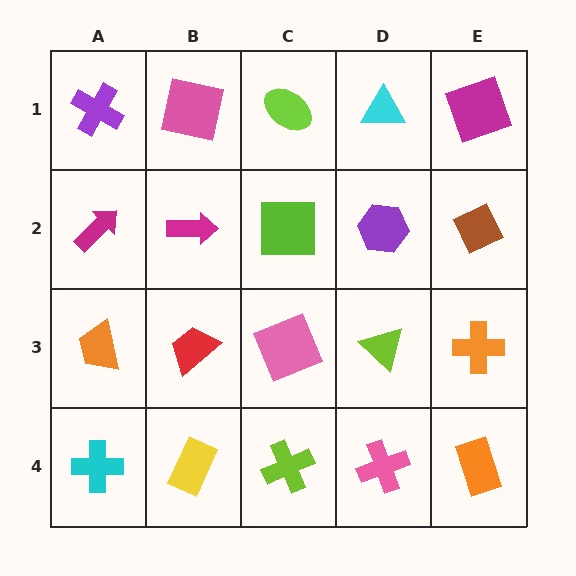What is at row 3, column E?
An orange cross.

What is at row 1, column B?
A pink square.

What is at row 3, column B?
A red trapezoid.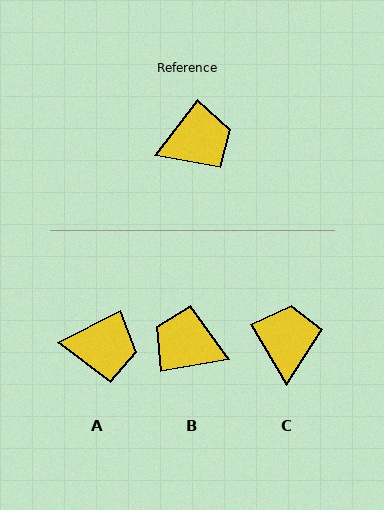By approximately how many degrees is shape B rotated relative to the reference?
Approximately 137 degrees counter-clockwise.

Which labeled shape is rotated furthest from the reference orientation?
B, about 137 degrees away.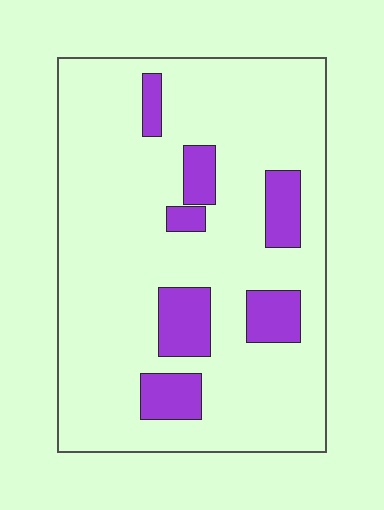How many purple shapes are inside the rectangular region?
7.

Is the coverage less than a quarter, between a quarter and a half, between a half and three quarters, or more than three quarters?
Less than a quarter.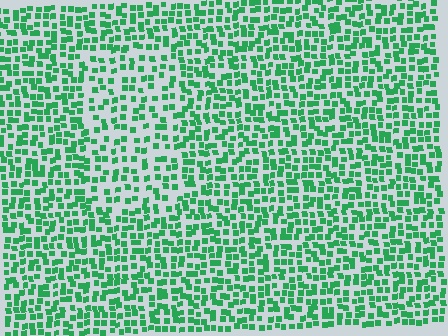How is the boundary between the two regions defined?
The boundary is defined by a change in element density (approximately 1.6x ratio). All elements are the same color, size, and shape.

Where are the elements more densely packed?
The elements are more densely packed outside the rectangle boundary.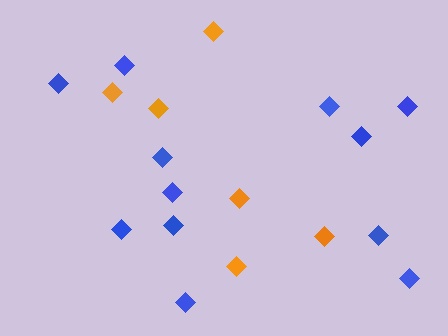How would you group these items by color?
There are 2 groups: one group of orange diamonds (6) and one group of blue diamonds (12).